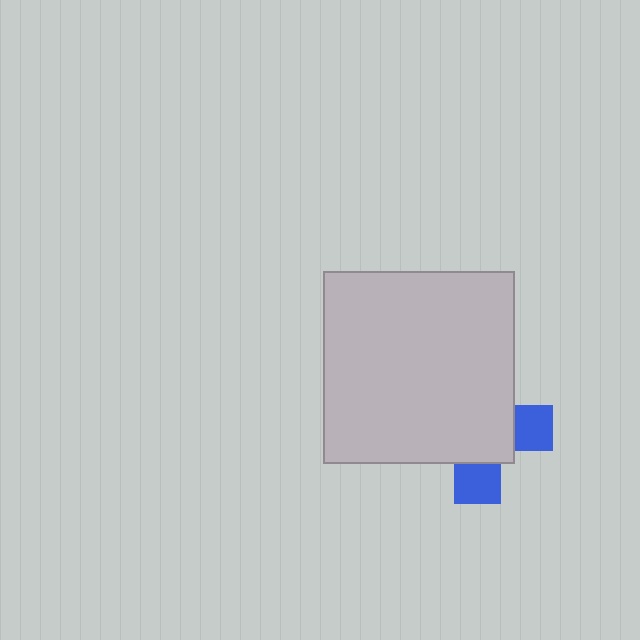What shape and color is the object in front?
The object in front is a light gray square.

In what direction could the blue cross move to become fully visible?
The blue cross could move toward the lower-right. That would shift it out from behind the light gray square entirely.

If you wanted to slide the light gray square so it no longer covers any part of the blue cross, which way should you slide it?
Slide it toward the upper-left — that is the most direct way to separate the two shapes.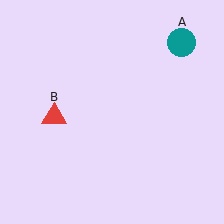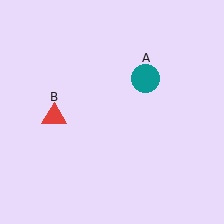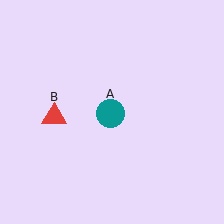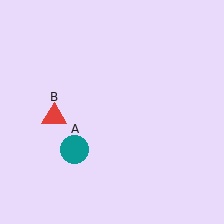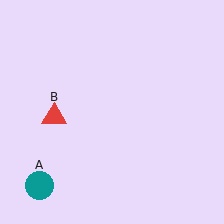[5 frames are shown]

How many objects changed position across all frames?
1 object changed position: teal circle (object A).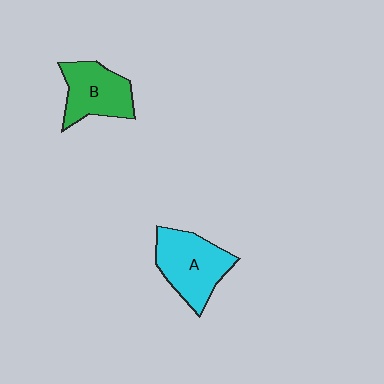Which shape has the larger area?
Shape A (cyan).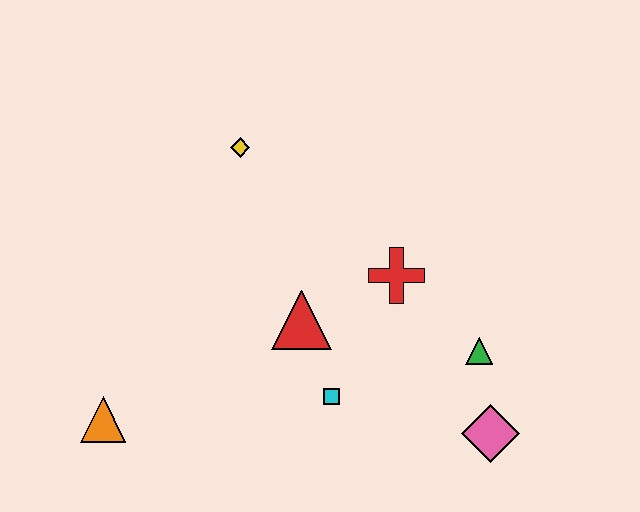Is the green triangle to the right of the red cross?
Yes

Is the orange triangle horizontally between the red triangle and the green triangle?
No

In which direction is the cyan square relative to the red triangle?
The cyan square is below the red triangle.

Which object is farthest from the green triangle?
The orange triangle is farthest from the green triangle.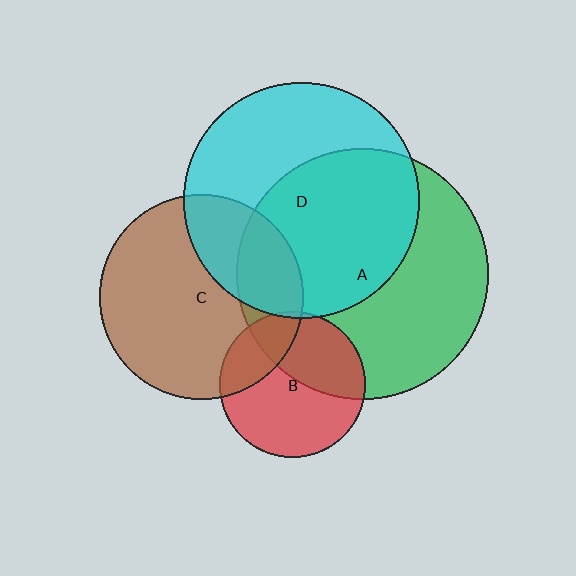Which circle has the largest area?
Circle A (green).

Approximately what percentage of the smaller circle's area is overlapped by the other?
Approximately 20%.